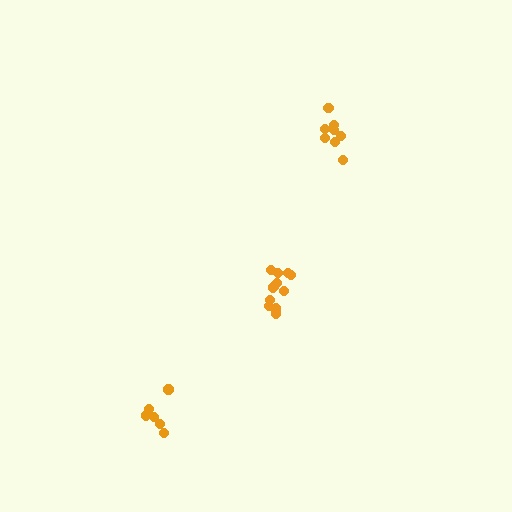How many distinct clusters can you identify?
There are 3 distinct clusters.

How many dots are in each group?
Group 1: 12 dots, Group 2: 8 dots, Group 3: 6 dots (26 total).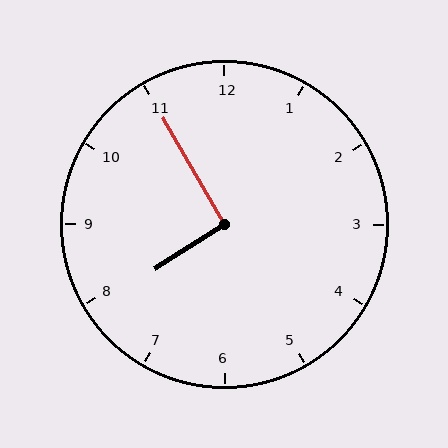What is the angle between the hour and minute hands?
Approximately 92 degrees.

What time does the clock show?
7:55.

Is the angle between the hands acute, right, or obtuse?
It is right.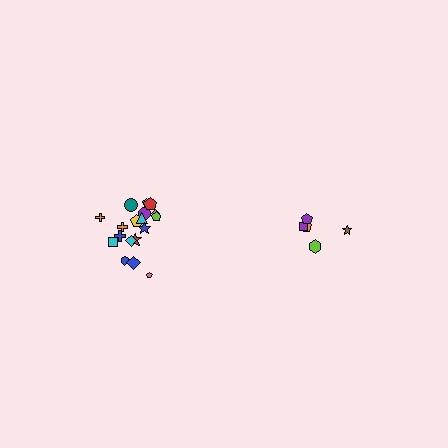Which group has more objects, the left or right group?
The left group.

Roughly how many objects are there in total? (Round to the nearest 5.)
Roughly 25 objects in total.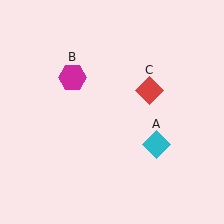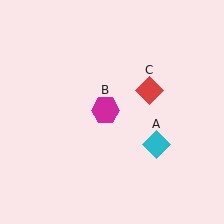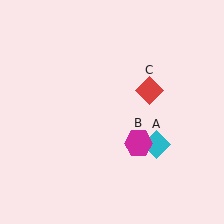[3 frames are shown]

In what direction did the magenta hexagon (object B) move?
The magenta hexagon (object B) moved down and to the right.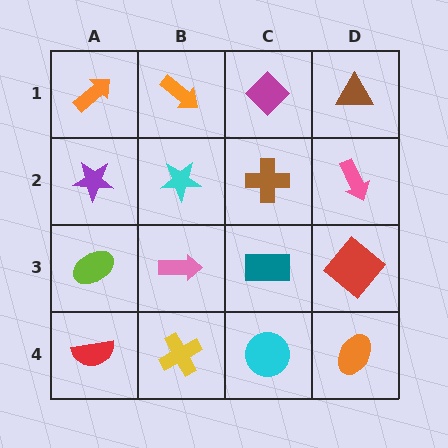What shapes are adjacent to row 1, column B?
A cyan star (row 2, column B), an orange arrow (row 1, column A), a magenta diamond (row 1, column C).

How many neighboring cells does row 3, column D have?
3.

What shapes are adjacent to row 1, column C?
A brown cross (row 2, column C), an orange arrow (row 1, column B), a brown triangle (row 1, column D).